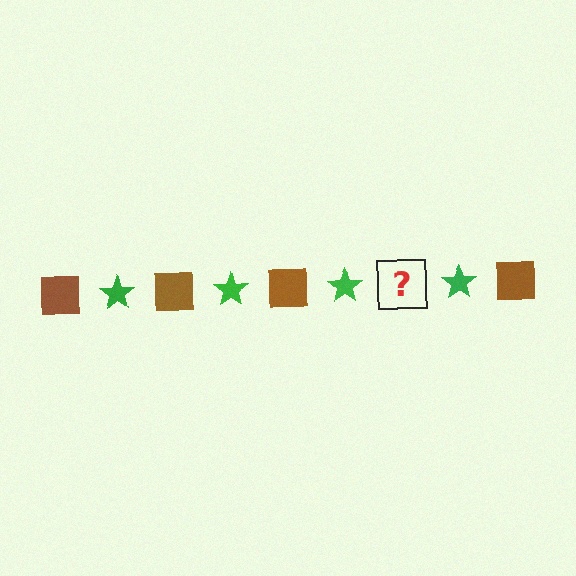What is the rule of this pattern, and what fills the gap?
The rule is that the pattern alternates between brown square and green star. The gap should be filled with a brown square.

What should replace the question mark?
The question mark should be replaced with a brown square.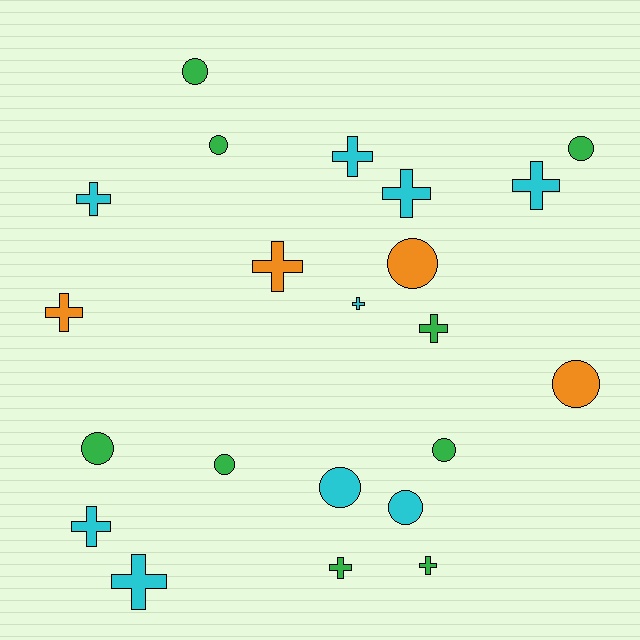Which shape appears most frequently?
Cross, with 12 objects.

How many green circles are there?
There are 6 green circles.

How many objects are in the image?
There are 22 objects.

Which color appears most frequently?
Cyan, with 9 objects.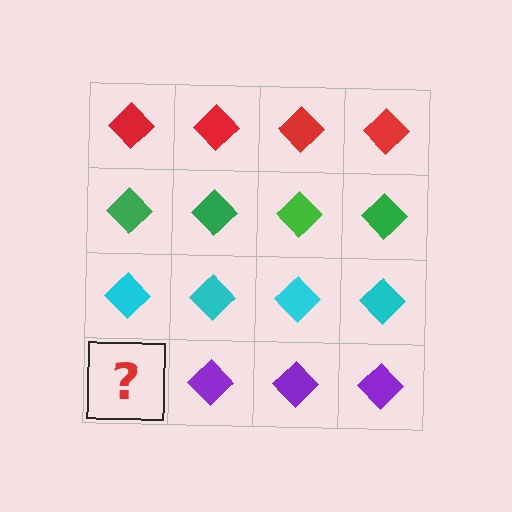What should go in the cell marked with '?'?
The missing cell should contain a purple diamond.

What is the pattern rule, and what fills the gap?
The rule is that each row has a consistent color. The gap should be filled with a purple diamond.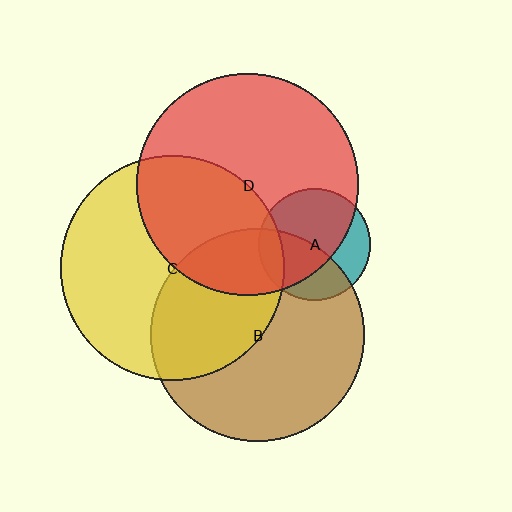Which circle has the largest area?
Circle C (yellow).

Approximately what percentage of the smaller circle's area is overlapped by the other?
Approximately 40%.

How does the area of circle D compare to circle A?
Approximately 3.9 times.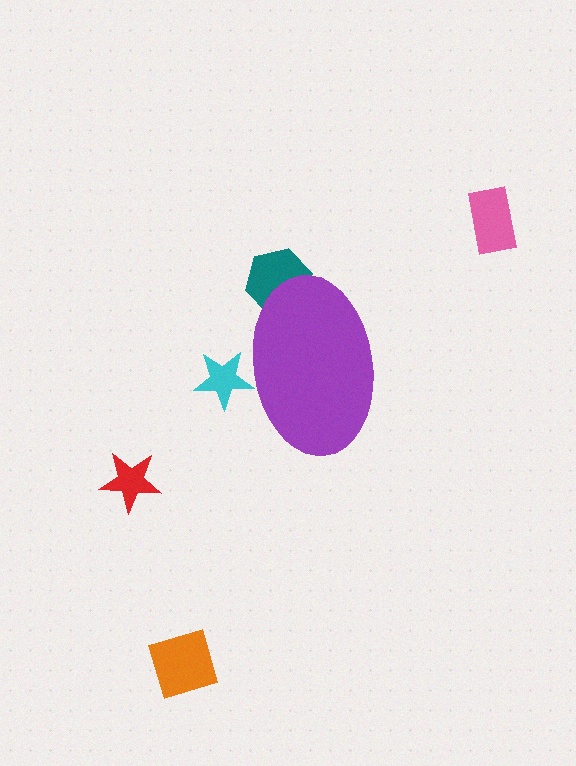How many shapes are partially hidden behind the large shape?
2 shapes are partially hidden.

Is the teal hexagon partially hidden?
Yes, the teal hexagon is partially hidden behind the purple ellipse.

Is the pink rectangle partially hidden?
No, the pink rectangle is fully visible.